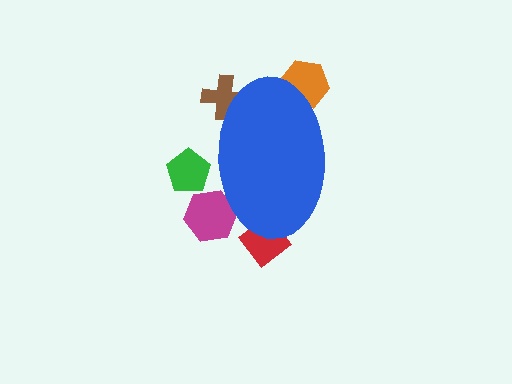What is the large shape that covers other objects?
A blue ellipse.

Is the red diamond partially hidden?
Yes, the red diamond is partially hidden behind the blue ellipse.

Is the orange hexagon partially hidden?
Yes, the orange hexagon is partially hidden behind the blue ellipse.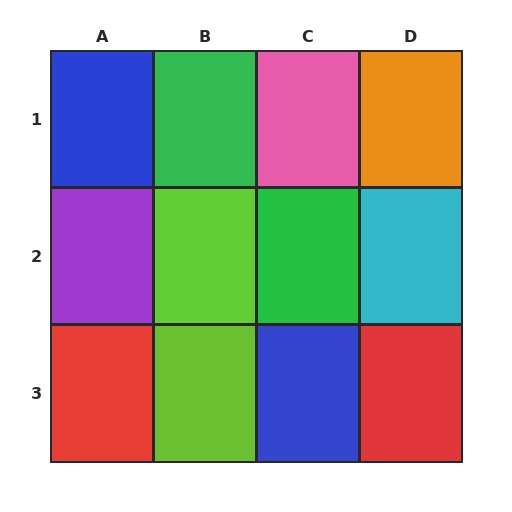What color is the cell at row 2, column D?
Cyan.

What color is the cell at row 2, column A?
Purple.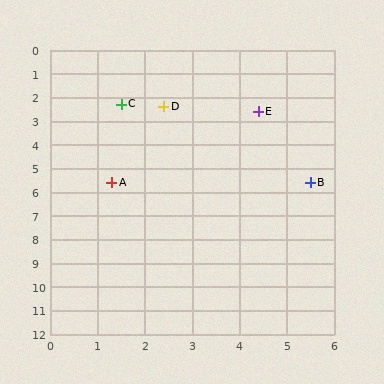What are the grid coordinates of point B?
Point B is at approximately (5.5, 5.6).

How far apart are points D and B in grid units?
Points D and B are about 4.5 grid units apart.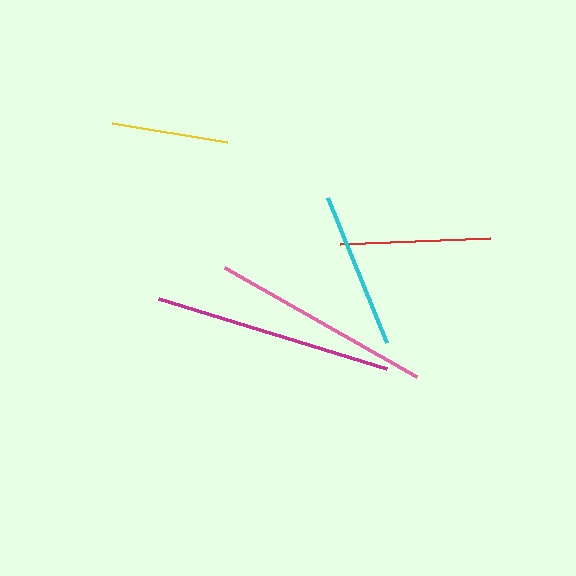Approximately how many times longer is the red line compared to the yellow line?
The red line is approximately 1.3 times the length of the yellow line.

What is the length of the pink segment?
The pink segment is approximately 221 pixels long.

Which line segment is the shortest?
The yellow line is the shortest at approximately 117 pixels.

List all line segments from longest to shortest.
From longest to shortest: magenta, pink, cyan, red, yellow.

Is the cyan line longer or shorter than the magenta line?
The magenta line is longer than the cyan line.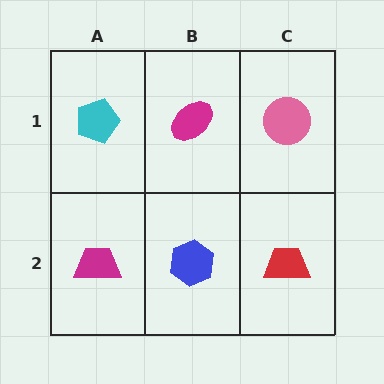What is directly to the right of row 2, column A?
A blue hexagon.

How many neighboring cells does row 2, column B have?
3.